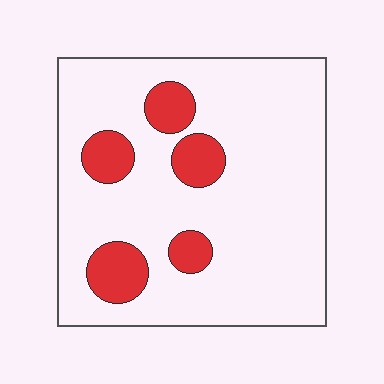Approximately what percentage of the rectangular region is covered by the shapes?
Approximately 15%.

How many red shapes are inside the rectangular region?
5.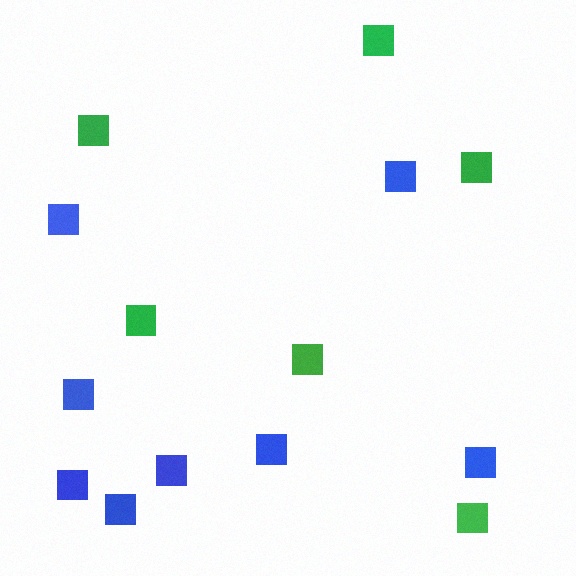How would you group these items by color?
There are 2 groups: one group of green squares (6) and one group of blue squares (8).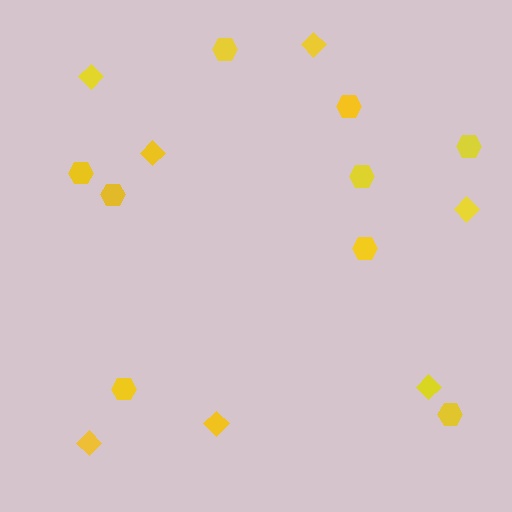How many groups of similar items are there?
There are 2 groups: one group of diamonds (7) and one group of hexagons (9).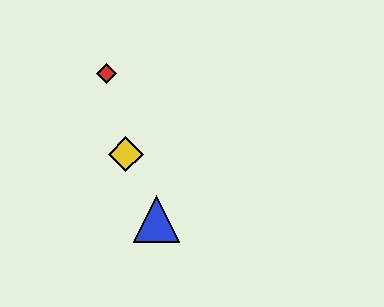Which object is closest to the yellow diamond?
The blue triangle is closest to the yellow diamond.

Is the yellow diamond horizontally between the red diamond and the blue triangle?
Yes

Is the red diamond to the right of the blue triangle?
No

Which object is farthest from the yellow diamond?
The red diamond is farthest from the yellow diamond.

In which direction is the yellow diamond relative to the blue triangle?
The yellow diamond is above the blue triangle.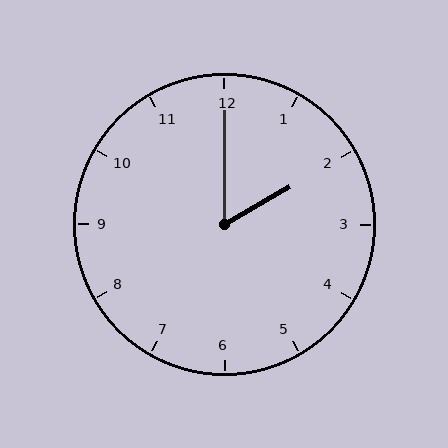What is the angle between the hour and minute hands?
Approximately 60 degrees.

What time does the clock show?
2:00.